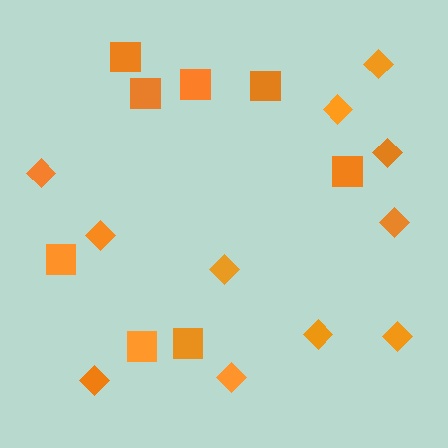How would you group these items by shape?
There are 2 groups: one group of squares (8) and one group of diamonds (11).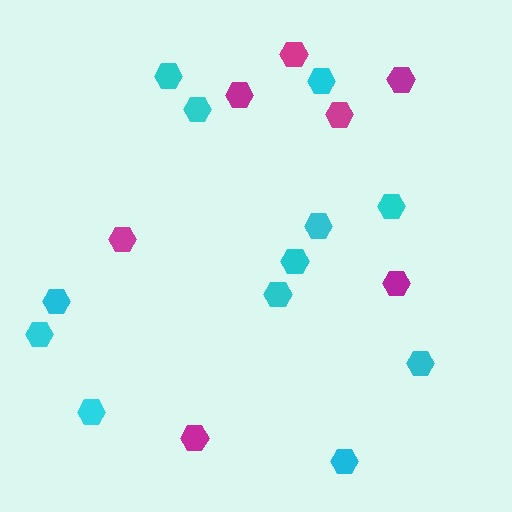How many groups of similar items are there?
There are 2 groups: one group of magenta hexagons (7) and one group of cyan hexagons (12).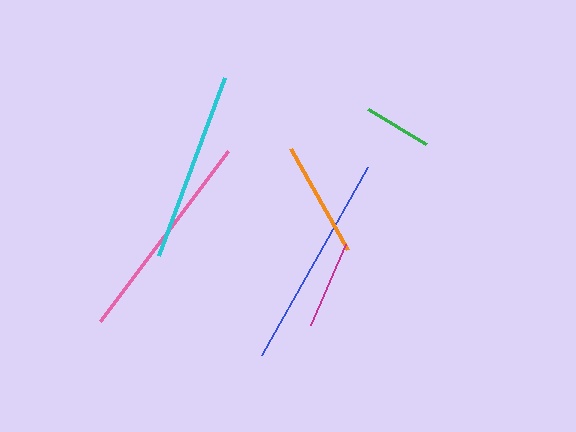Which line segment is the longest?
The blue line is the longest at approximately 216 pixels.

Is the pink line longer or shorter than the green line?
The pink line is longer than the green line.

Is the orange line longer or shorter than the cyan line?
The cyan line is longer than the orange line.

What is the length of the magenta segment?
The magenta segment is approximately 88 pixels long.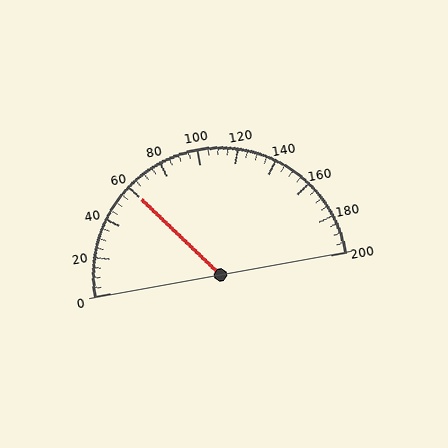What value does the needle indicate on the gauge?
The needle indicates approximately 60.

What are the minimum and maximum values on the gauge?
The gauge ranges from 0 to 200.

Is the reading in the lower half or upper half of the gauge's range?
The reading is in the lower half of the range (0 to 200).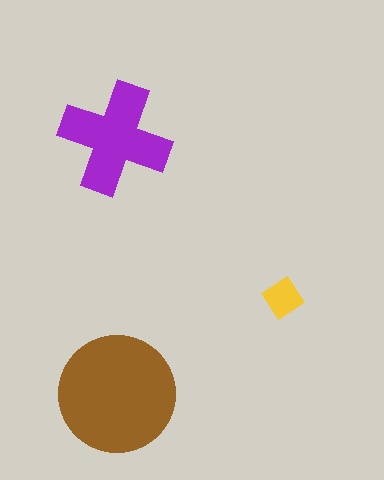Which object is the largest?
The brown circle.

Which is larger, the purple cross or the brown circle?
The brown circle.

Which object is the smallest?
The yellow diamond.